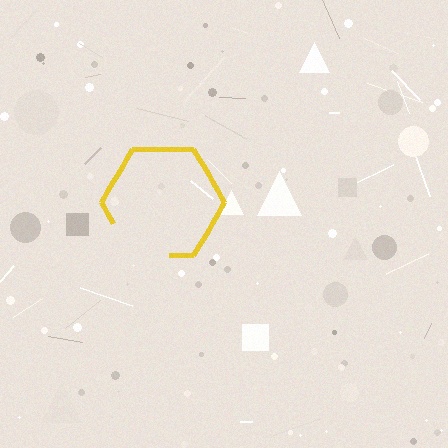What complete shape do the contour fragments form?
The contour fragments form a hexagon.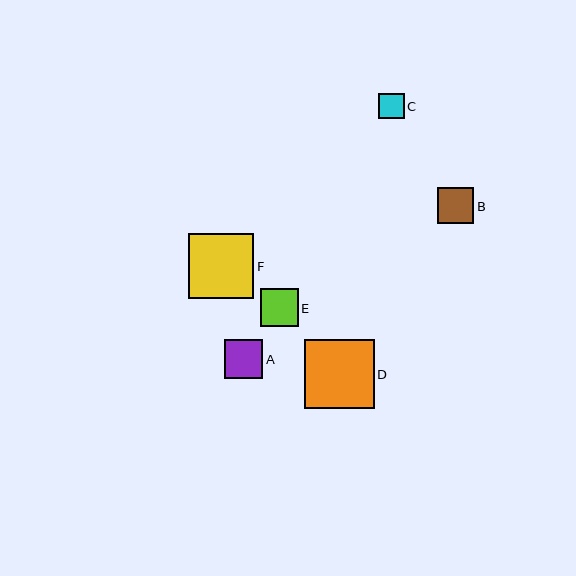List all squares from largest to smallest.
From largest to smallest: D, F, A, E, B, C.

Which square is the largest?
Square D is the largest with a size of approximately 69 pixels.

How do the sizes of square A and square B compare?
Square A and square B are approximately the same size.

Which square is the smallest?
Square C is the smallest with a size of approximately 25 pixels.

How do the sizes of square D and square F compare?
Square D and square F are approximately the same size.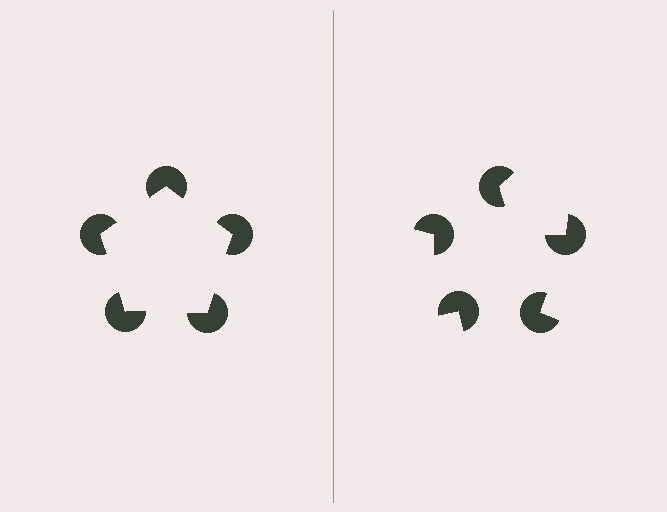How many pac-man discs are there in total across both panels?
10 — 5 on each side.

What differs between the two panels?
The pac-man discs are positioned identically on both sides; only the wedge orientations differ. On the left they align to a pentagon; on the right they are misaligned.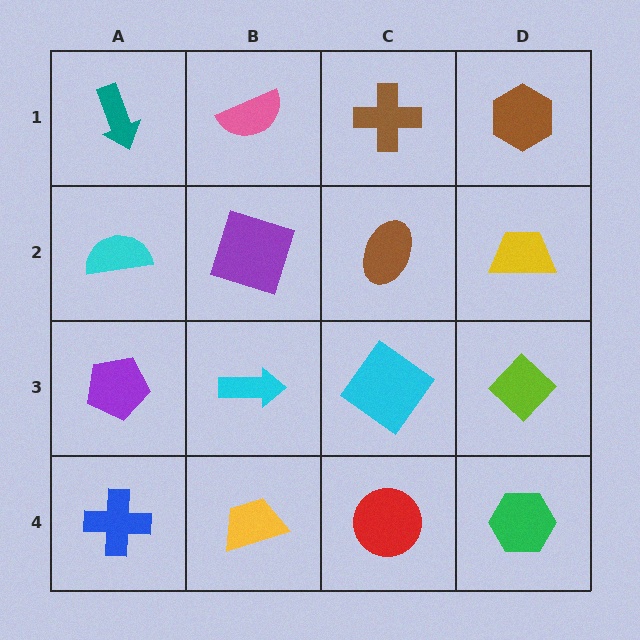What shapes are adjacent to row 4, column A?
A purple pentagon (row 3, column A), a yellow trapezoid (row 4, column B).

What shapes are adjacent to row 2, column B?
A pink semicircle (row 1, column B), a cyan arrow (row 3, column B), a cyan semicircle (row 2, column A), a brown ellipse (row 2, column C).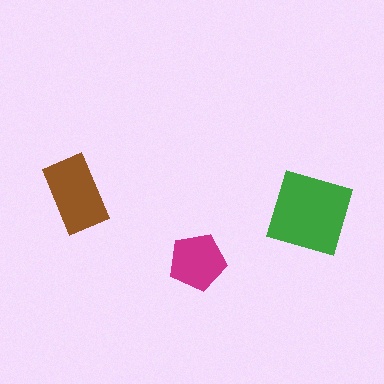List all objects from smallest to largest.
The magenta pentagon, the brown rectangle, the green diamond.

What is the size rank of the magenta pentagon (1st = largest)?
3rd.